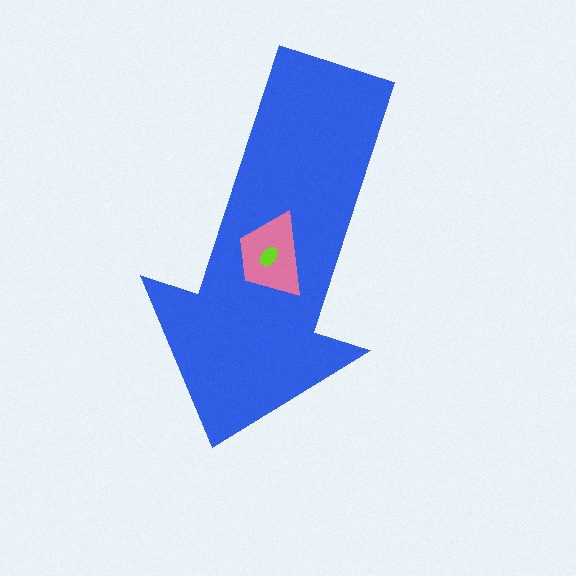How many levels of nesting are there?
3.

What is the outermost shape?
The blue arrow.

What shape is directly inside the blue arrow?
The pink trapezoid.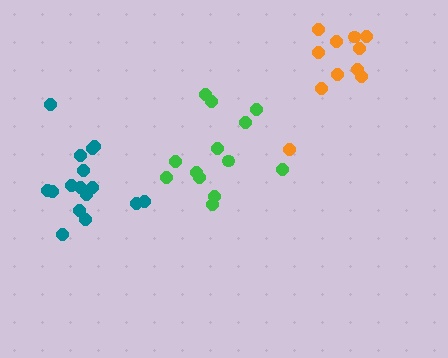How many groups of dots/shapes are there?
There are 3 groups.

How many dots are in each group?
Group 1: 16 dots, Group 2: 13 dots, Group 3: 11 dots (40 total).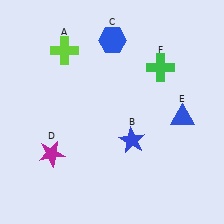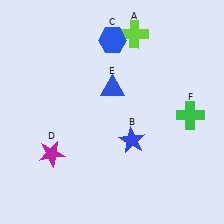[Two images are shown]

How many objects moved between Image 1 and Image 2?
3 objects moved between the two images.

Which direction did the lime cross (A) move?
The lime cross (A) moved right.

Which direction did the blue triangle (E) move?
The blue triangle (E) moved left.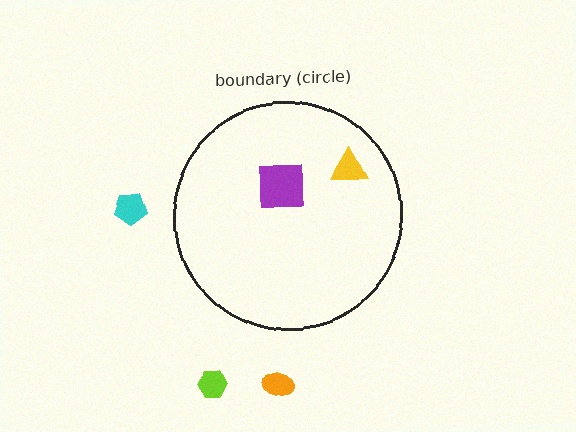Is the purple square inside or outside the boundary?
Inside.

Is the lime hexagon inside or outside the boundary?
Outside.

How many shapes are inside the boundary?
2 inside, 3 outside.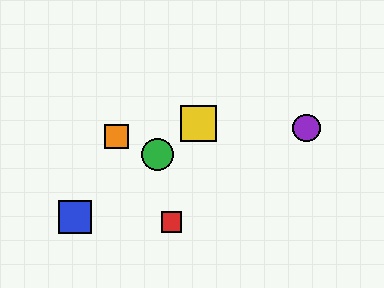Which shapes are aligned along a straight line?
The blue square, the green circle, the yellow square are aligned along a straight line.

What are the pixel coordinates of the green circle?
The green circle is at (157, 155).